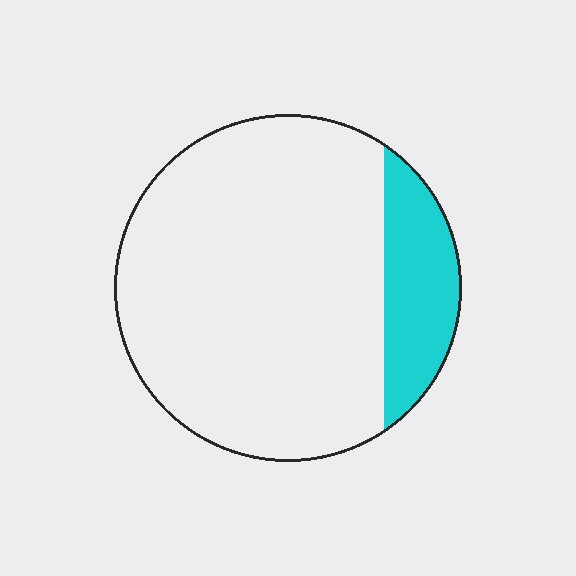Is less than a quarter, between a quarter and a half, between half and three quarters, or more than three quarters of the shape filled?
Less than a quarter.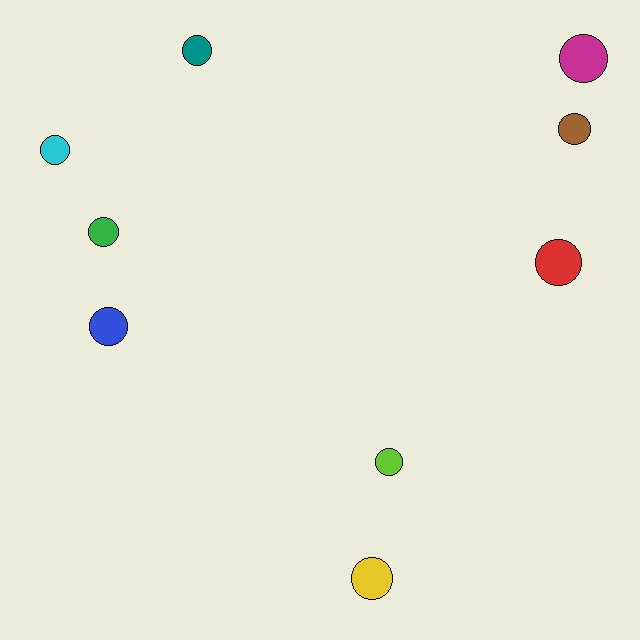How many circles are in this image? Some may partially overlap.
There are 9 circles.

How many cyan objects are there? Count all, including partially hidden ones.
There is 1 cyan object.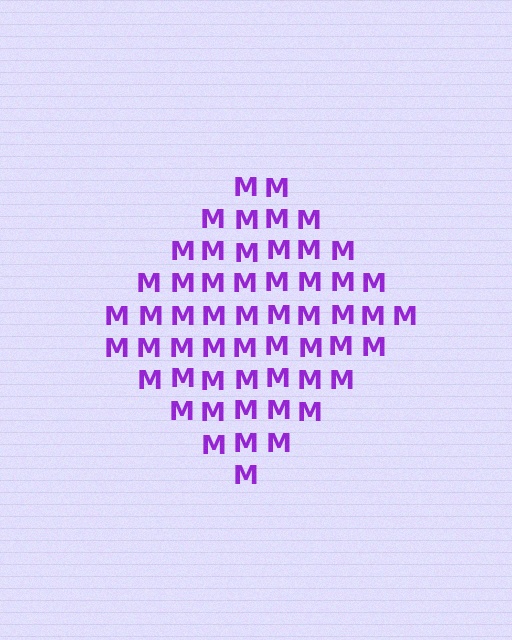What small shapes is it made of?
It is made of small letter M's.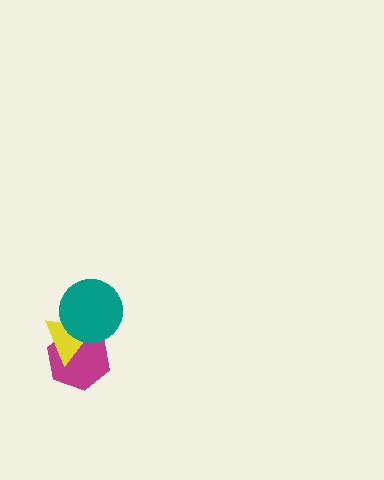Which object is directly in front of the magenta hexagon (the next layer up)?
The yellow triangle is directly in front of the magenta hexagon.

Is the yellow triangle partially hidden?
Yes, it is partially covered by another shape.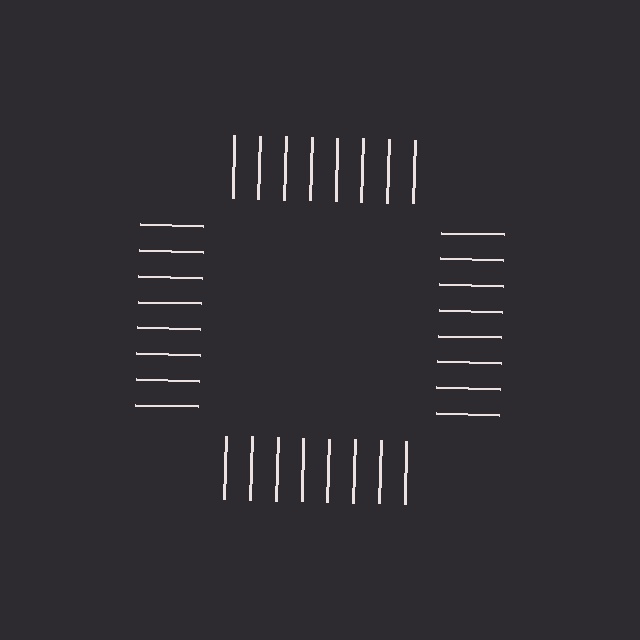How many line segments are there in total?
32 — 8 along each of the 4 edges.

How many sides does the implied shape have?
4 sides — the line-ends trace a square.